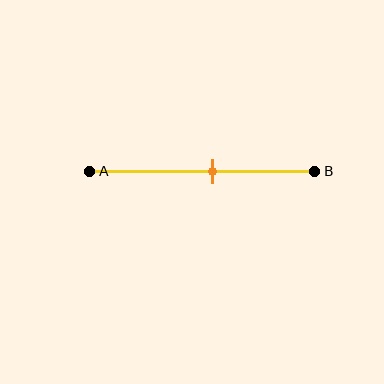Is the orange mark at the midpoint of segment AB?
No, the mark is at about 55% from A, not at the 50% midpoint.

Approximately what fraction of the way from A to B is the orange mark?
The orange mark is approximately 55% of the way from A to B.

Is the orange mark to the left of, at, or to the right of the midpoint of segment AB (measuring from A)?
The orange mark is to the right of the midpoint of segment AB.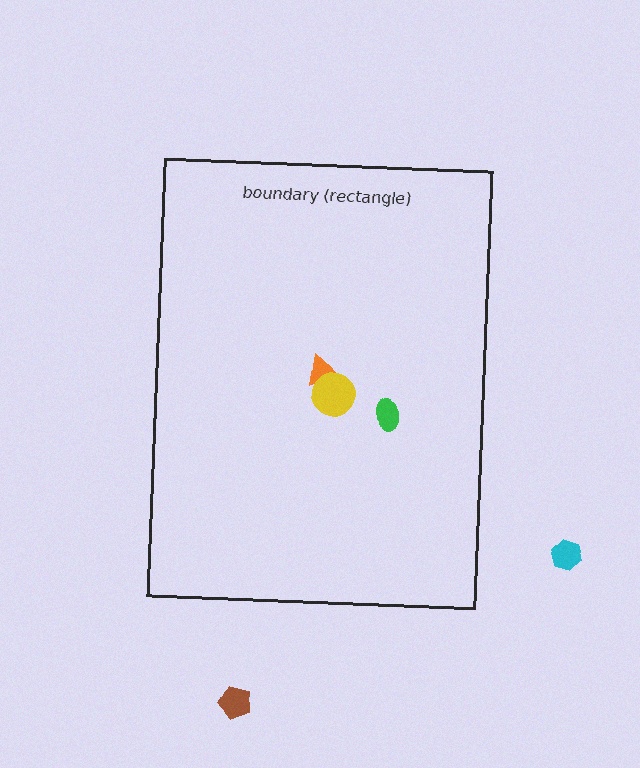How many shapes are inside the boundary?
3 inside, 2 outside.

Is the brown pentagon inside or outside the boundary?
Outside.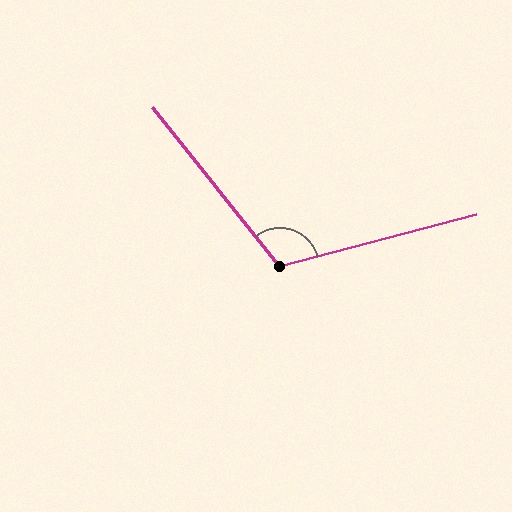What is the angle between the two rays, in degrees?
Approximately 114 degrees.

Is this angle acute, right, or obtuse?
It is obtuse.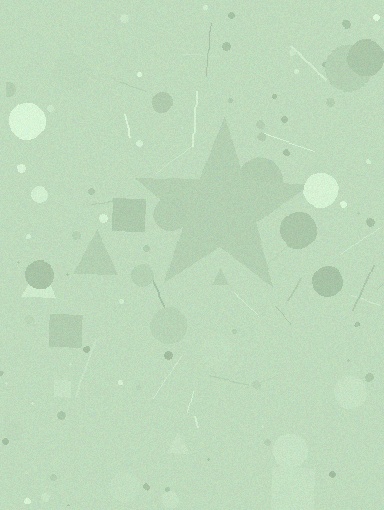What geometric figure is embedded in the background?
A star is embedded in the background.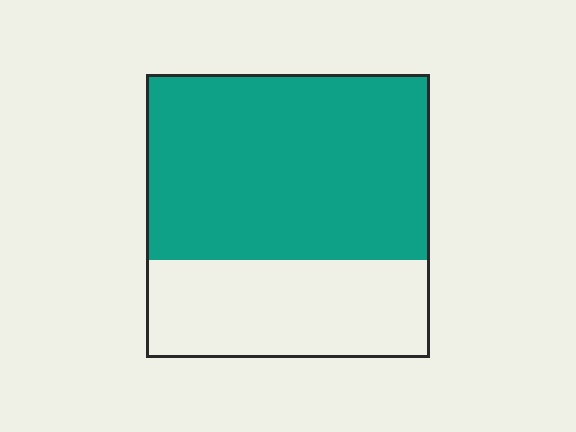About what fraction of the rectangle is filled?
About two thirds (2/3).